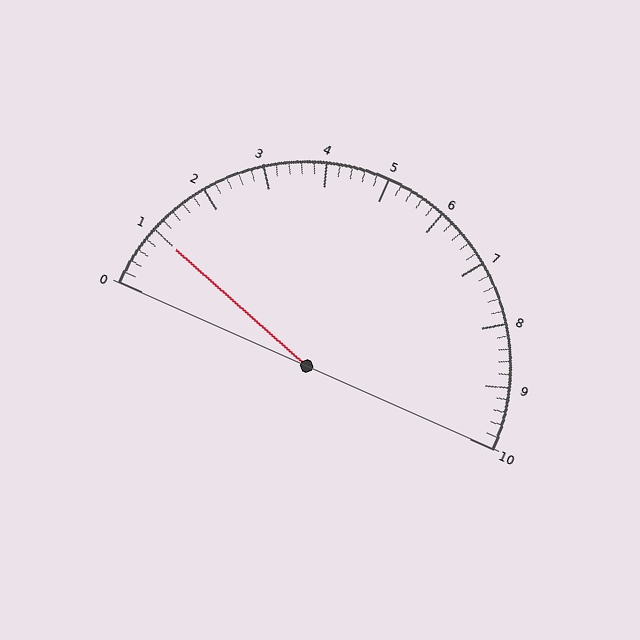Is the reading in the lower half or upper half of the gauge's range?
The reading is in the lower half of the range (0 to 10).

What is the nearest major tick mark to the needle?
The nearest major tick mark is 1.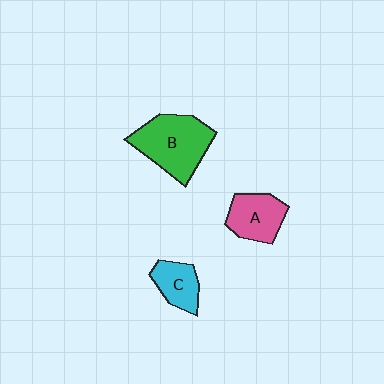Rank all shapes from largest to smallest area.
From largest to smallest: B (green), A (pink), C (cyan).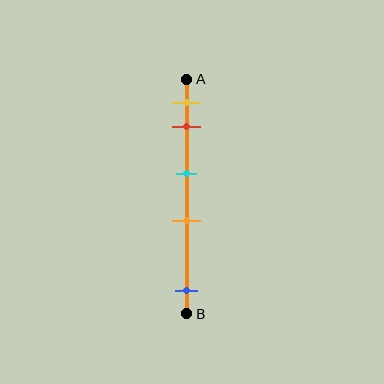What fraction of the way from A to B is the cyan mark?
The cyan mark is approximately 40% (0.4) of the way from A to B.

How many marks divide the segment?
There are 5 marks dividing the segment.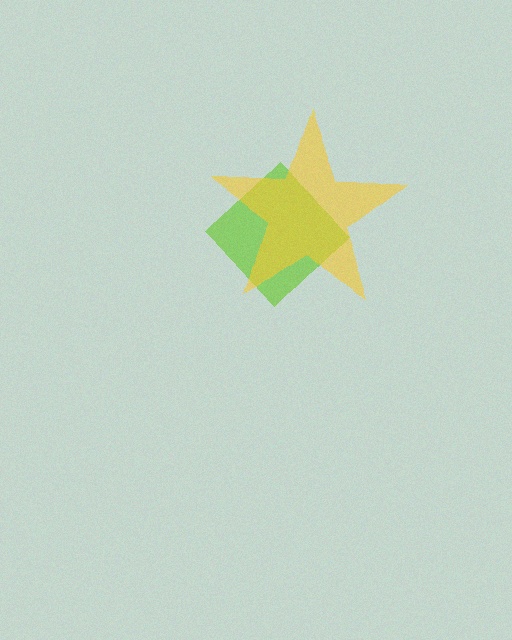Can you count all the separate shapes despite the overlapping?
Yes, there are 2 separate shapes.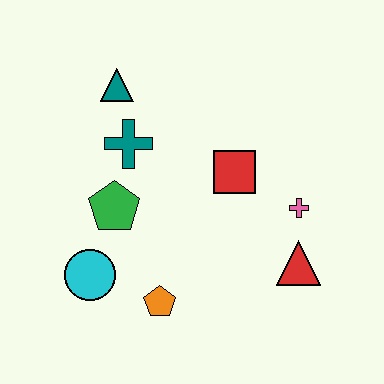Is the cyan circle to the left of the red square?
Yes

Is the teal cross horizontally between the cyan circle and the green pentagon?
No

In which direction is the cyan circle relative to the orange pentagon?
The cyan circle is to the left of the orange pentagon.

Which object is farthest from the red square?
The cyan circle is farthest from the red square.